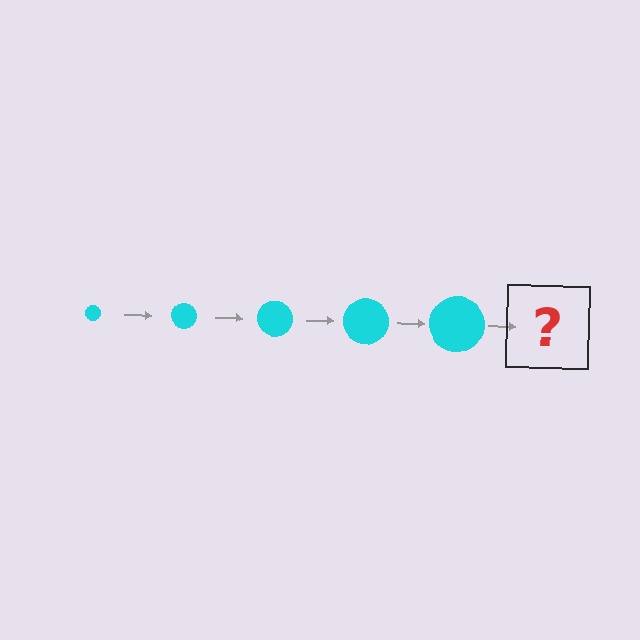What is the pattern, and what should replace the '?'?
The pattern is that the circle gets progressively larger each step. The '?' should be a cyan circle, larger than the previous one.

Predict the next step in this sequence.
The next step is a cyan circle, larger than the previous one.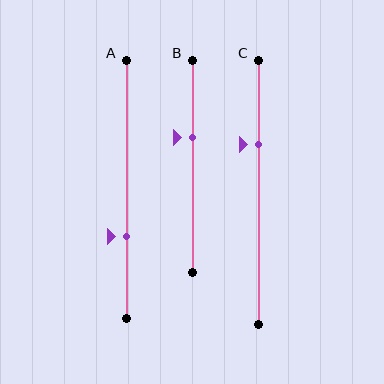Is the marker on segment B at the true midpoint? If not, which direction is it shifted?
No, the marker on segment B is shifted upward by about 13% of the segment length.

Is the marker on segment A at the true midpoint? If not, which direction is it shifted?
No, the marker on segment A is shifted downward by about 19% of the segment length.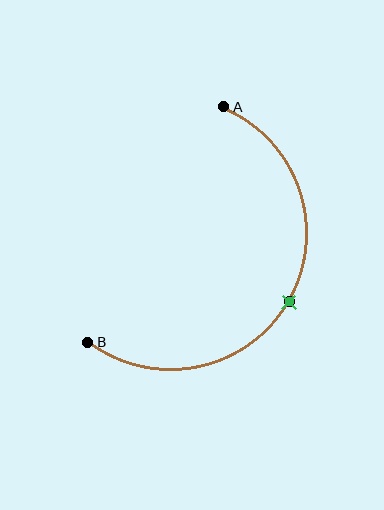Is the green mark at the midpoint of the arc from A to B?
Yes. The green mark lies on the arc at equal arc-length from both A and B — it is the arc midpoint.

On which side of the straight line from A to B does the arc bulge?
The arc bulges to the right of the straight line connecting A and B.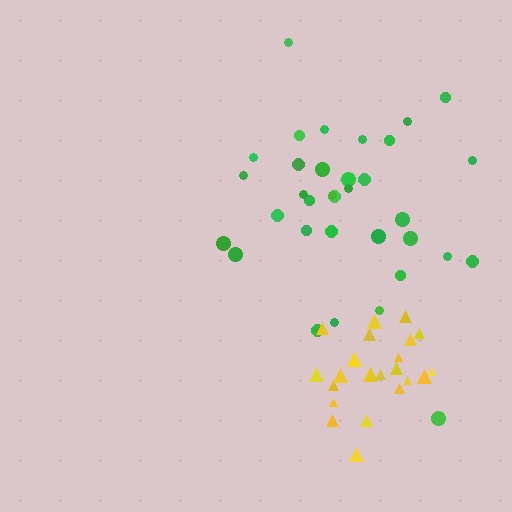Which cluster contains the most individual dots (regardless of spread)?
Green (34).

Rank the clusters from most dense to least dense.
yellow, green.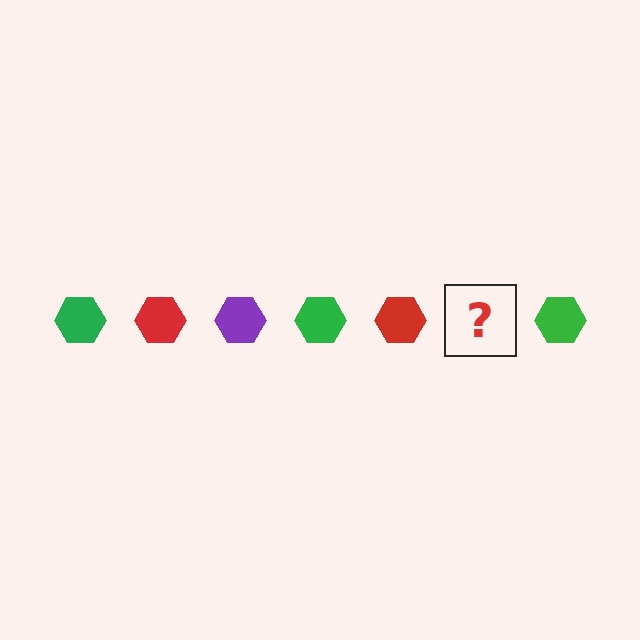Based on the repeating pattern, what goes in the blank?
The blank should be a purple hexagon.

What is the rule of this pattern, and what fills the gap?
The rule is that the pattern cycles through green, red, purple hexagons. The gap should be filled with a purple hexagon.